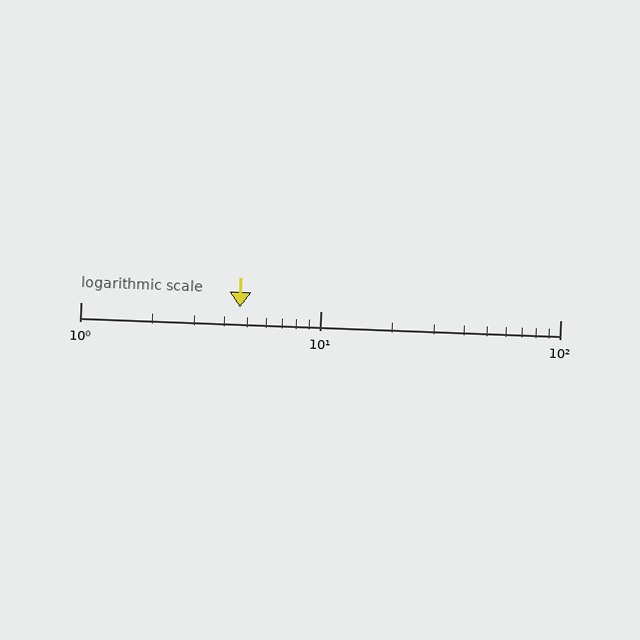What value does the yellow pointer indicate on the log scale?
The pointer indicates approximately 4.6.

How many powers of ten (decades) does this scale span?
The scale spans 2 decades, from 1 to 100.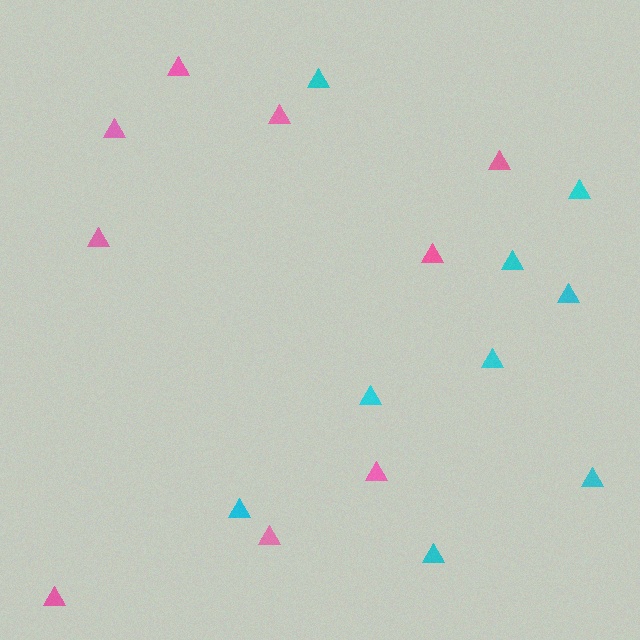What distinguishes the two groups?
There are 2 groups: one group of cyan triangles (9) and one group of pink triangles (9).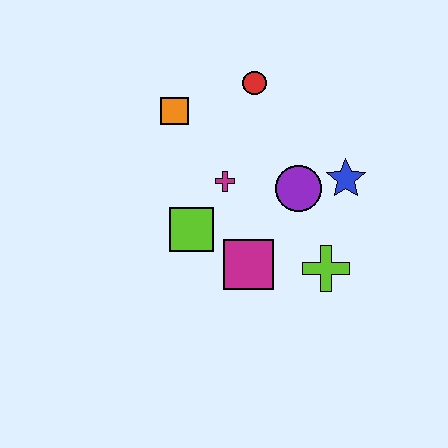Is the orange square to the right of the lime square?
No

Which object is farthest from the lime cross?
The orange square is farthest from the lime cross.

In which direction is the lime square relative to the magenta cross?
The lime square is below the magenta cross.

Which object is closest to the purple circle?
The blue star is closest to the purple circle.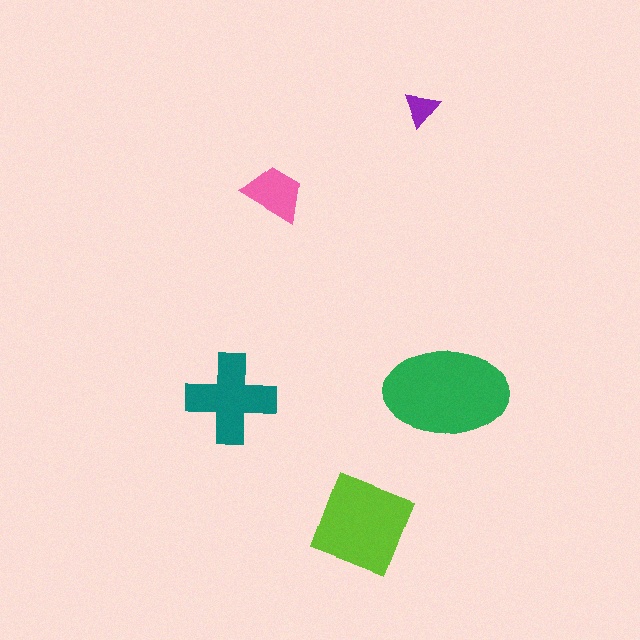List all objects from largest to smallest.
The green ellipse, the lime square, the teal cross, the pink trapezoid, the purple triangle.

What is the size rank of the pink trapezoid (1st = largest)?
4th.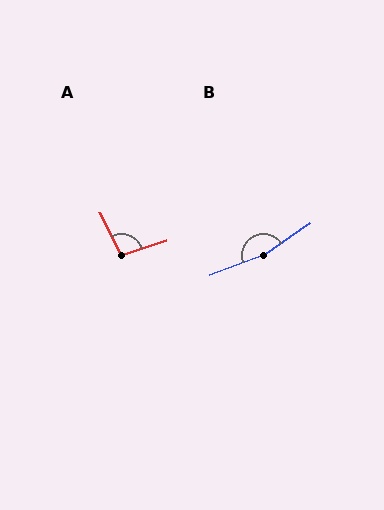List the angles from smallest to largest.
A (99°), B (167°).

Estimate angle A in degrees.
Approximately 99 degrees.